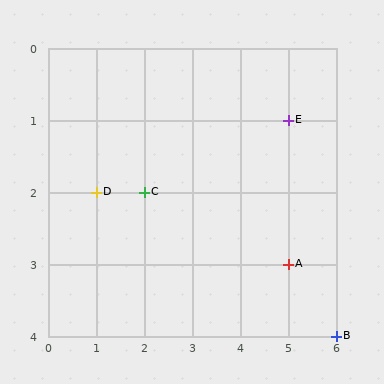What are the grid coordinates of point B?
Point B is at grid coordinates (6, 4).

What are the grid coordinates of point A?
Point A is at grid coordinates (5, 3).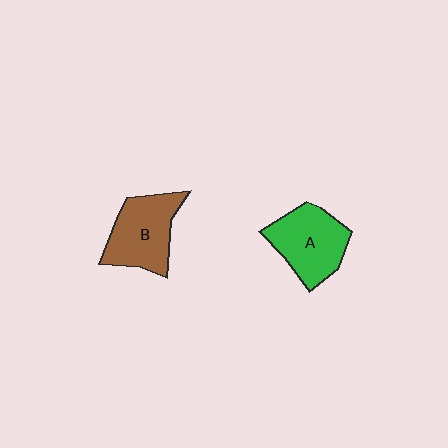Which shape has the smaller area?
Shape B (brown).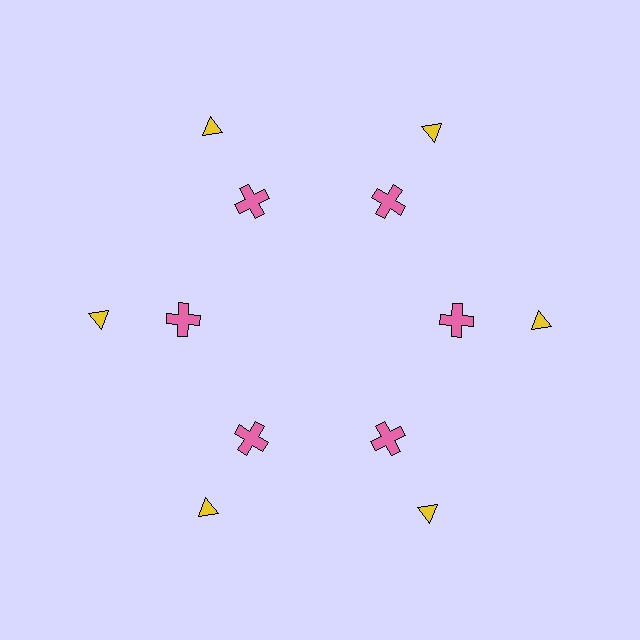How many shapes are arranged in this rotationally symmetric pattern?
There are 12 shapes, arranged in 6 groups of 2.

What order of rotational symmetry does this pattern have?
This pattern has 6-fold rotational symmetry.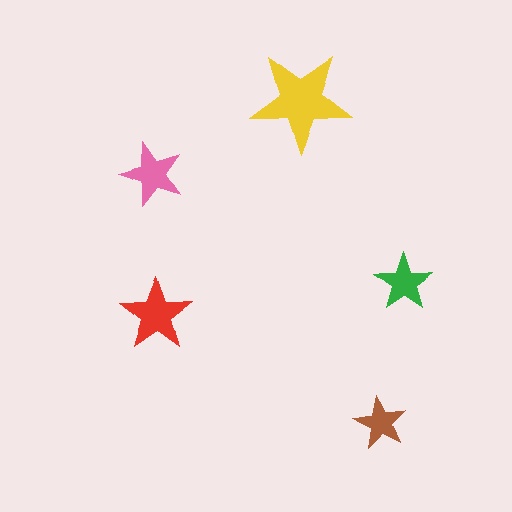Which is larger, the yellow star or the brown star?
The yellow one.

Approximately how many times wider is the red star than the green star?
About 1.5 times wider.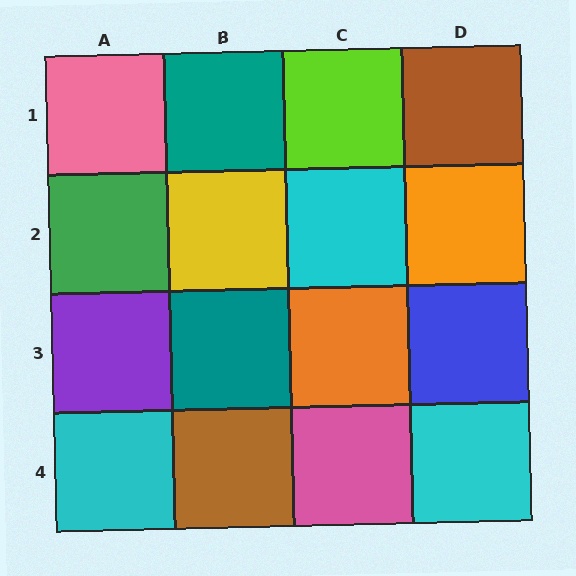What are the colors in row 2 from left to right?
Green, yellow, cyan, orange.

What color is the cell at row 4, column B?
Brown.